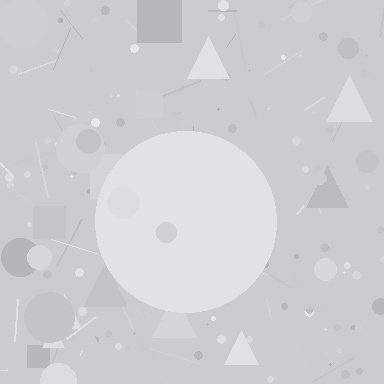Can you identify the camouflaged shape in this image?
The camouflaged shape is a circle.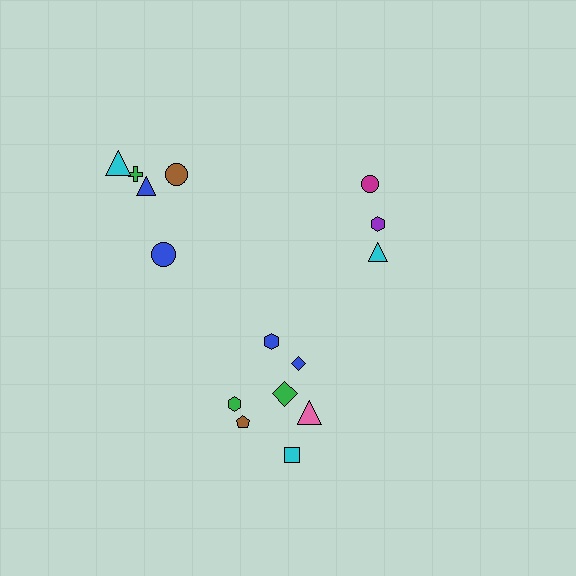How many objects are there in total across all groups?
There are 15 objects.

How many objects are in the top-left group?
There are 5 objects.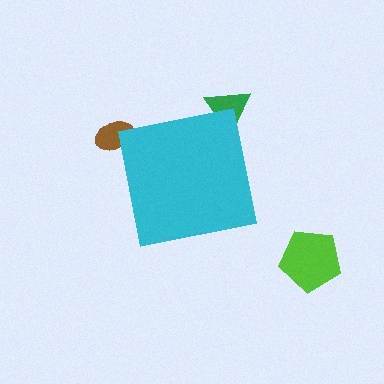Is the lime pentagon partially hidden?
No, the lime pentagon is fully visible.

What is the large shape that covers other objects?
A cyan square.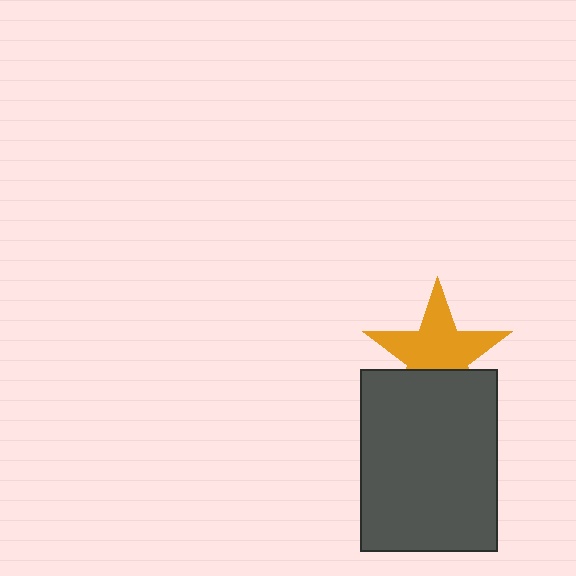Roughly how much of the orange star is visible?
Most of it is visible (roughly 67%).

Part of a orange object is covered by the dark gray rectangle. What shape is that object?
It is a star.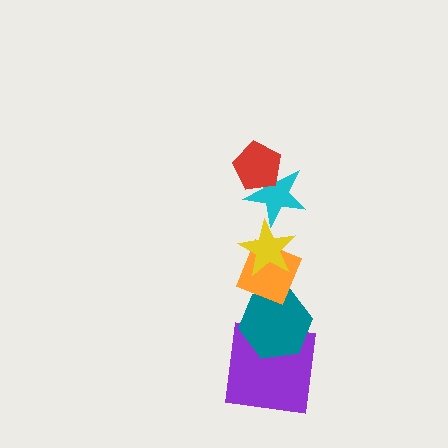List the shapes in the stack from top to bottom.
From top to bottom: the red pentagon, the cyan star, the yellow star, the orange diamond, the teal hexagon, the purple square.